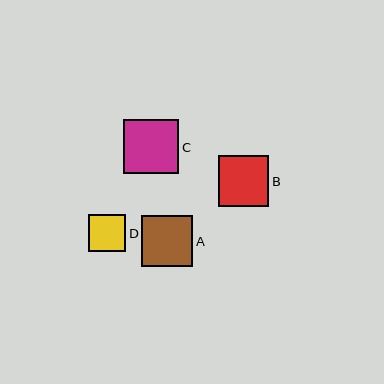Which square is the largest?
Square C is the largest with a size of approximately 55 pixels.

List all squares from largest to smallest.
From largest to smallest: C, A, B, D.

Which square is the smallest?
Square D is the smallest with a size of approximately 37 pixels.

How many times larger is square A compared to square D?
Square A is approximately 1.4 times the size of square D.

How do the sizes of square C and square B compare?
Square C and square B are approximately the same size.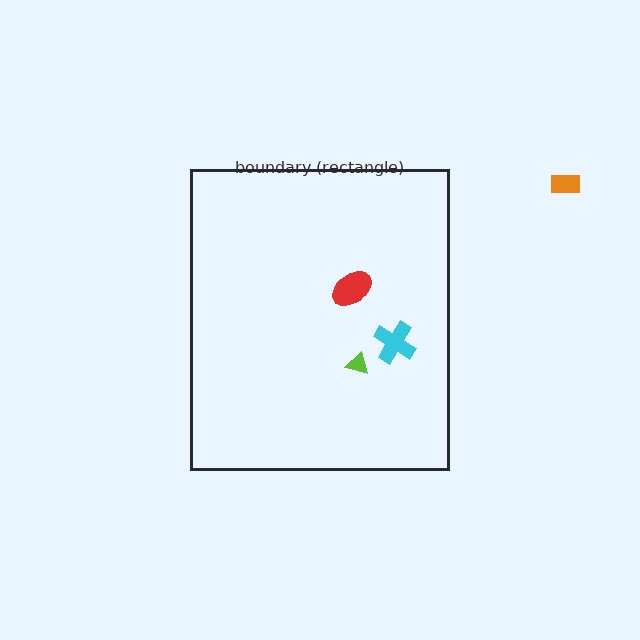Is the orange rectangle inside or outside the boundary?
Outside.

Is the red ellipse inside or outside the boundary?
Inside.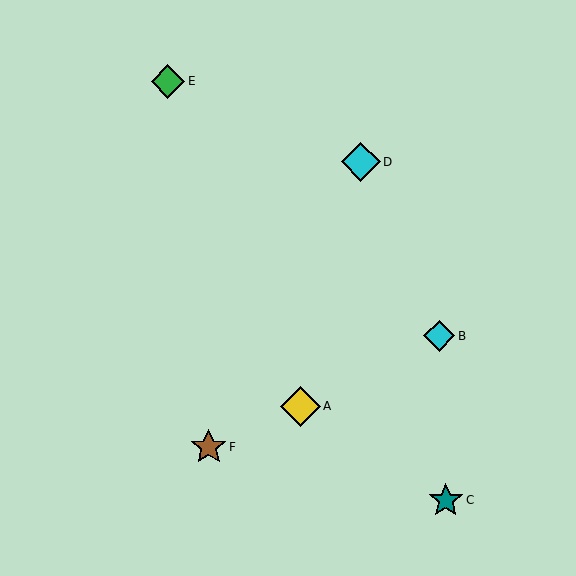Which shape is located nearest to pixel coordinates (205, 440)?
The brown star (labeled F) at (209, 447) is nearest to that location.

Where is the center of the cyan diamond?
The center of the cyan diamond is at (361, 162).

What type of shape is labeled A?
Shape A is a yellow diamond.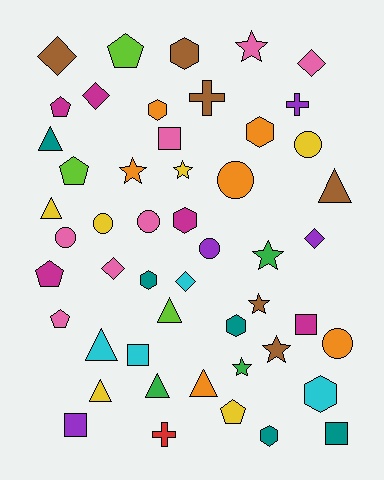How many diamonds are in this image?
There are 6 diamonds.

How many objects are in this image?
There are 50 objects.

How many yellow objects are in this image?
There are 6 yellow objects.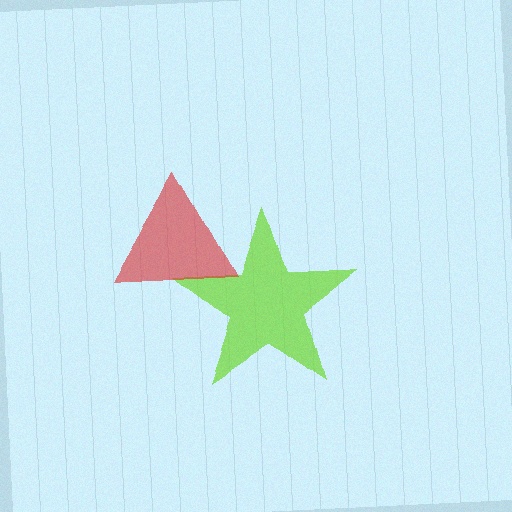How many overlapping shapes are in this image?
There are 2 overlapping shapes in the image.